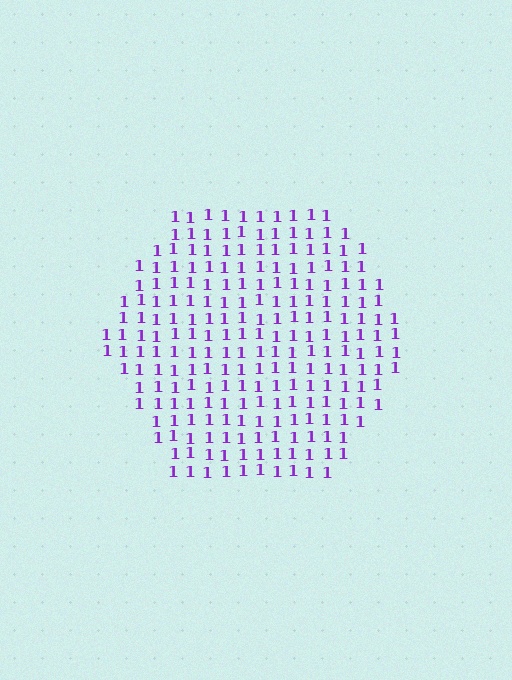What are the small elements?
The small elements are digit 1's.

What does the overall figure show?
The overall figure shows a hexagon.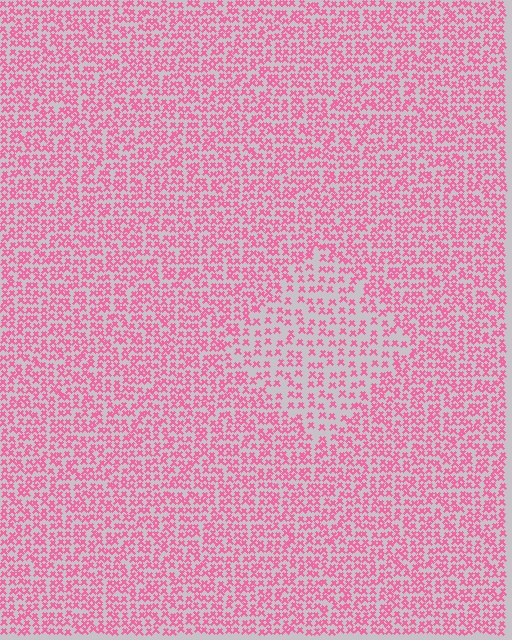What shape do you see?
I see a diamond.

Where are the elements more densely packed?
The elements are more densely packed outside the diamond boundary.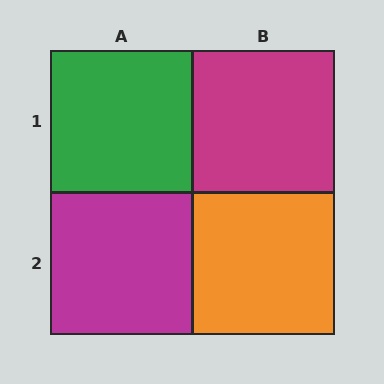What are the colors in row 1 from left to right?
Green, magenta.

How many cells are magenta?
2 cells are magenta.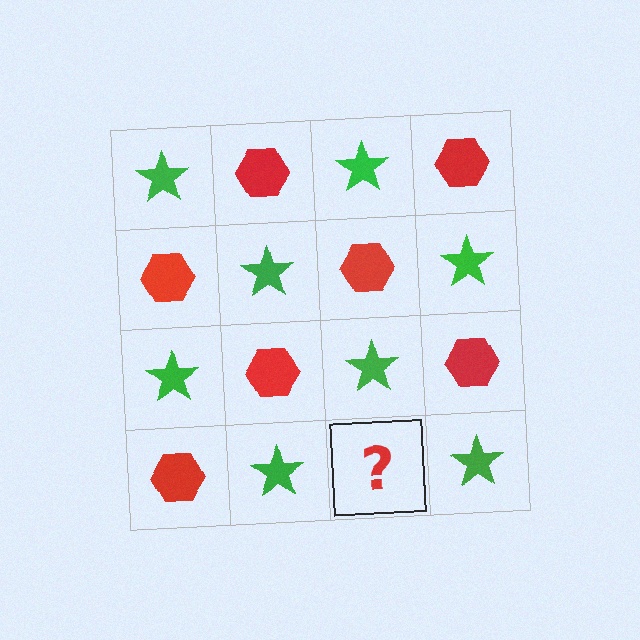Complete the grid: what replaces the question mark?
The question mark should be replaced with a red hexagon.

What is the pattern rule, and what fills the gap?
The rule is that it alternates green star and red hexagon in a checkerboard pattern. The gap should be filled with a red hexagon.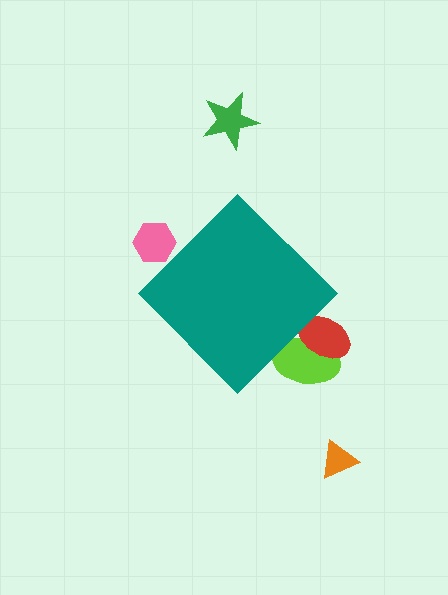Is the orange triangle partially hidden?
No, the orange triangle is fully visible.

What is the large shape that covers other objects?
A teal diamond.